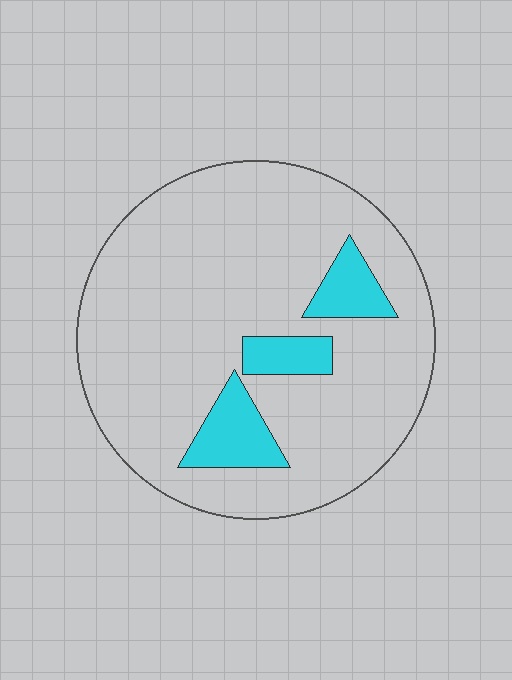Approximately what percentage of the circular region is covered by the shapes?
Approximately 15%.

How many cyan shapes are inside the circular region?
3.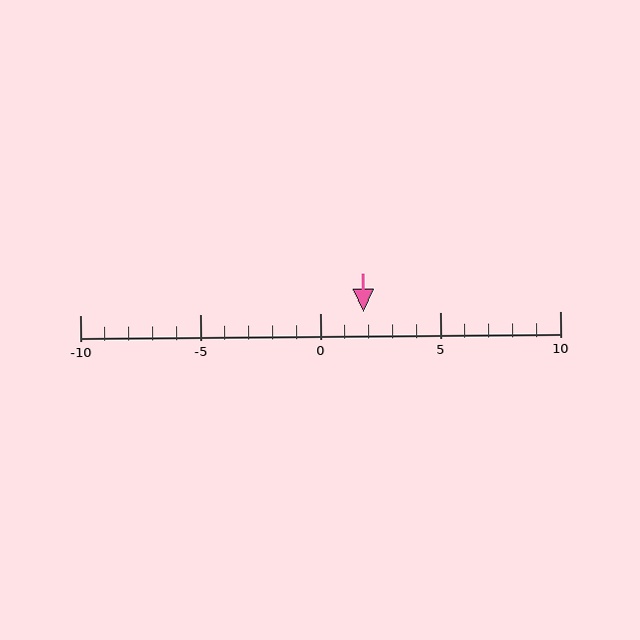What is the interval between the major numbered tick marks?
The major tick marks are spaced 5 units apart.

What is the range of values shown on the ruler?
The ruler shows values from -10 to 10.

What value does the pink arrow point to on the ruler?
The pink arrow points to approximately 2.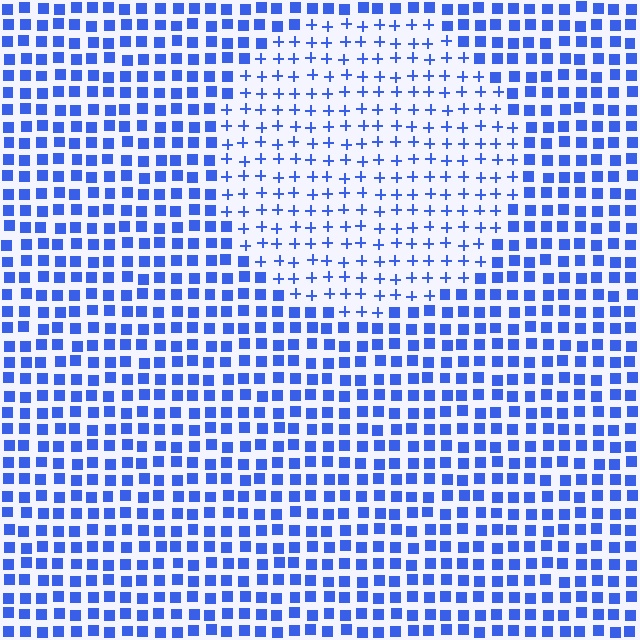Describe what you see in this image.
The image is filled with small blue elements arranged in a uniform grid. A circle-shaped region contains plus signs, while the surrounding area contains squares. The boundary is defined purely by the change in element shape.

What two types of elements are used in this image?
The image uses plus signs inside the circle region and squares outside it.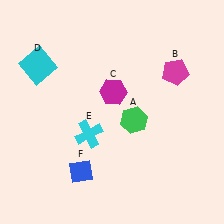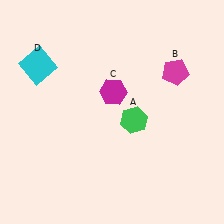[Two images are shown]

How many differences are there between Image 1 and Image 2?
There are 2 differences between the two images.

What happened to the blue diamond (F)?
The blue diamond (F) was removed in Image 2. It was in the bottom-left area of Image 1.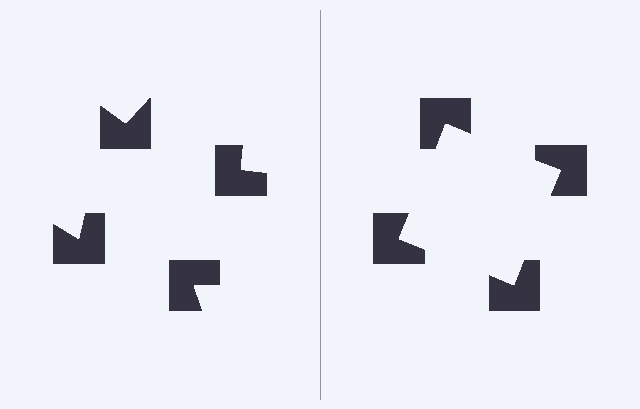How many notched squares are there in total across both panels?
8 — 4 on each side.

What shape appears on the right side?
An illusory square.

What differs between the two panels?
The notched squares are positioned identically on both sides; only the wedge orientations differ. On the right they align to a square; on the left they are misaligned.